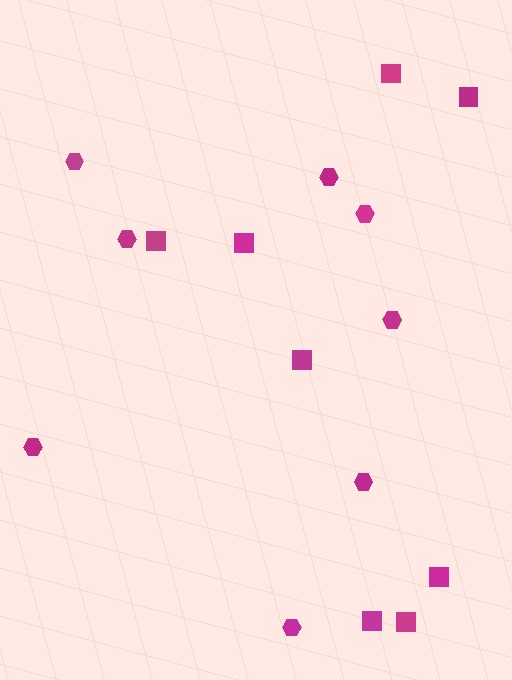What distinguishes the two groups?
There are 2 groups: one group of squares (8) and one group of hexagons (8).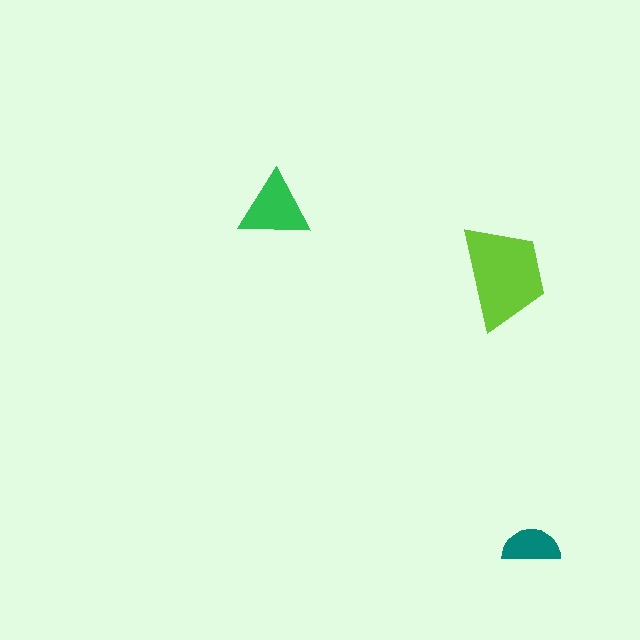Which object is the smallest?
The teal semicircle.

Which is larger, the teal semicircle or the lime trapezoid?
The lime trapezoid.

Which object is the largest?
The lime trapezoid.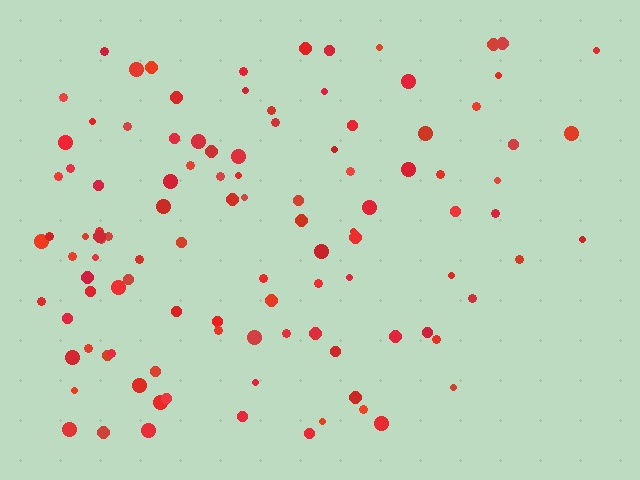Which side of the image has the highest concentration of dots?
The left.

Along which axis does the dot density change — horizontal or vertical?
Horizontal.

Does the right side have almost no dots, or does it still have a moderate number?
Still a moderate number, just noticeably fewer than the left.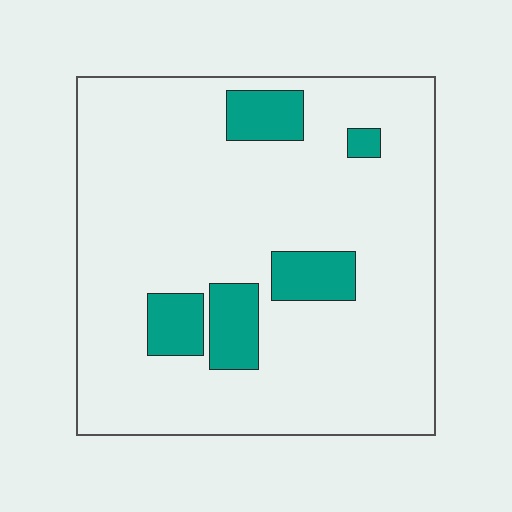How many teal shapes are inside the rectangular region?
5.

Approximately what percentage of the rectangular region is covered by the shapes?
Approximately 15%.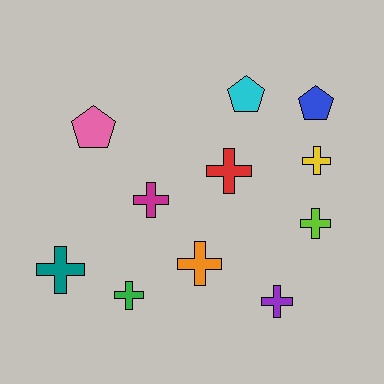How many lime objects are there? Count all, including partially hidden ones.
There is 1 lime object.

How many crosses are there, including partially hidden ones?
There are 8 crosses.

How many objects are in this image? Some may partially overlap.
There are 11 objects.